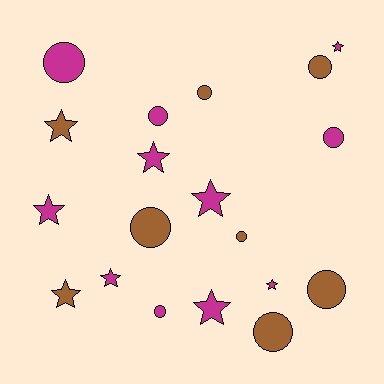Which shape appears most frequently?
Circle, with 10 objects.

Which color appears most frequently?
Magenta, with 11 objects.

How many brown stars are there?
There are 2 brown stars.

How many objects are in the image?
There are 19 objects.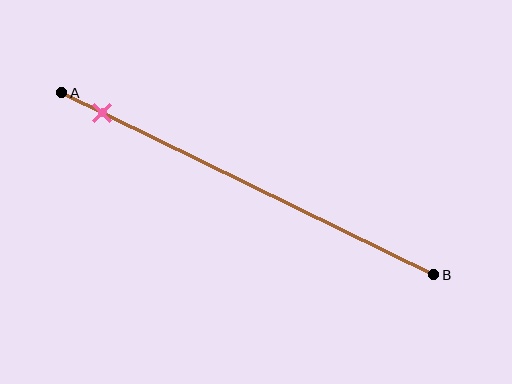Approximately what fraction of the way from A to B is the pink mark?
The pink mark is approximately 10% of the way from A to B.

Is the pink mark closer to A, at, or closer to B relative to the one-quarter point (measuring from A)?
The pink mark is closer to point A than the one-quarter point of segment AB.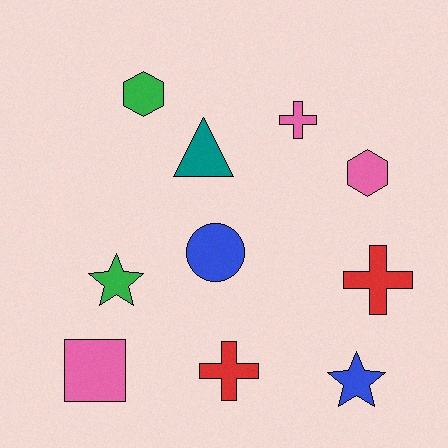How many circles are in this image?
There is 1 circle.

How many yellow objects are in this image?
There are no yellow objects.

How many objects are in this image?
There are 10 objects.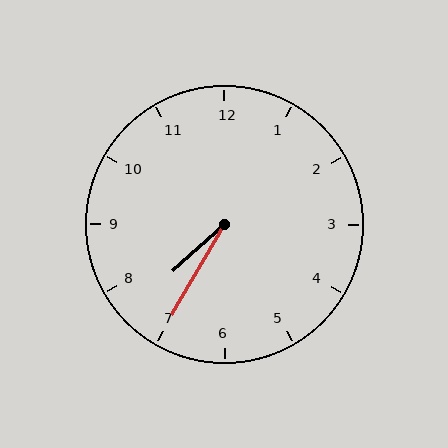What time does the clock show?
7:35.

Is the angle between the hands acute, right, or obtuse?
It is acute.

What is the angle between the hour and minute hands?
Approximately 18 degrees.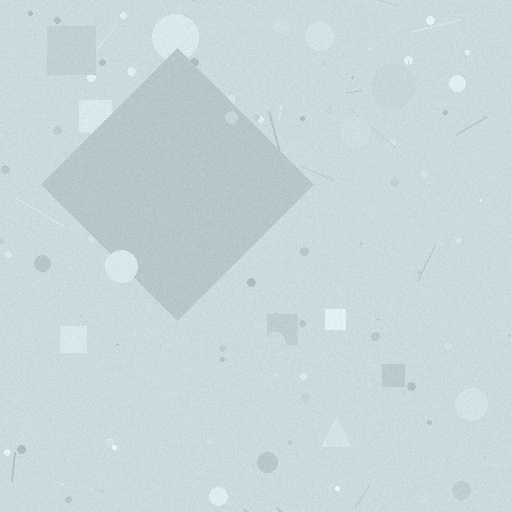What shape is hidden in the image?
A diamond is hidden in the image.